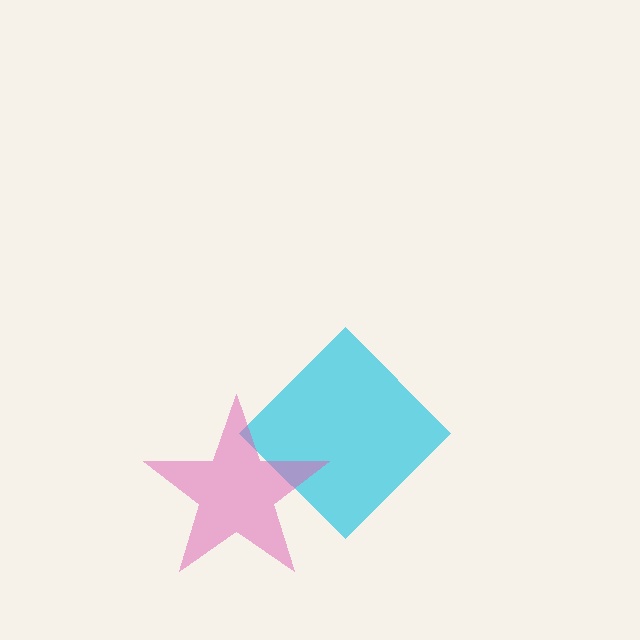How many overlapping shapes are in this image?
There are 2 overlapping shapes in the image.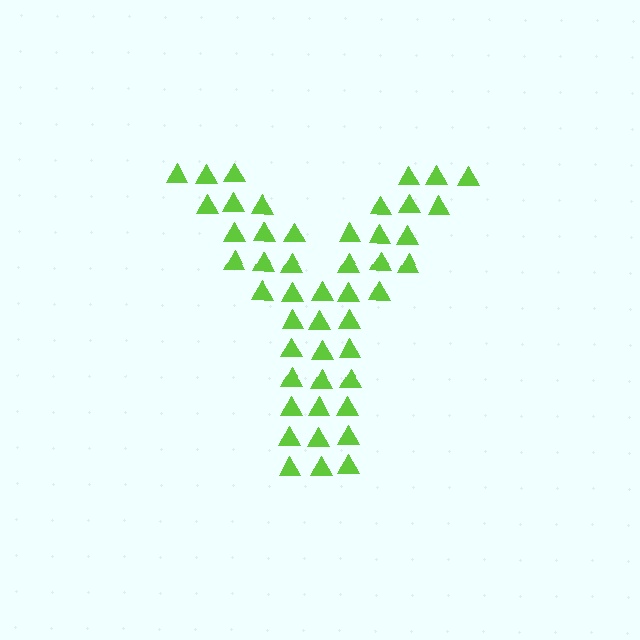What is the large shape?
The large shape is the letter Y.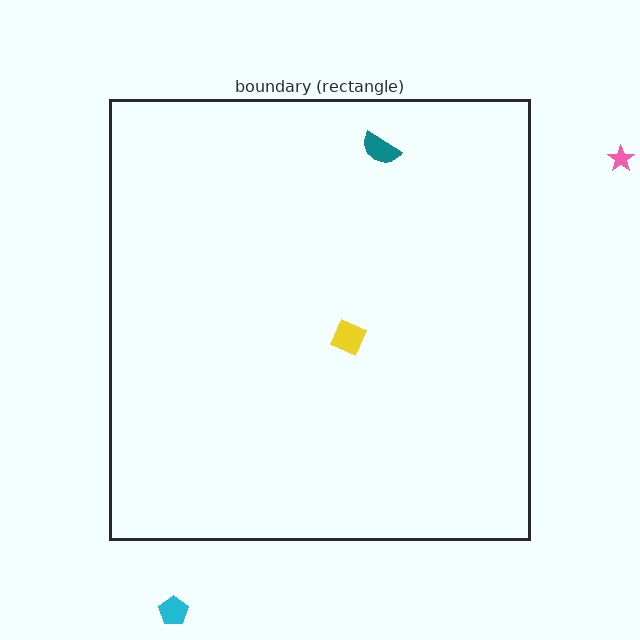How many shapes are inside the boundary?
2 inside, 2 outside.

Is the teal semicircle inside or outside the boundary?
Inside.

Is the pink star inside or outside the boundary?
Outside.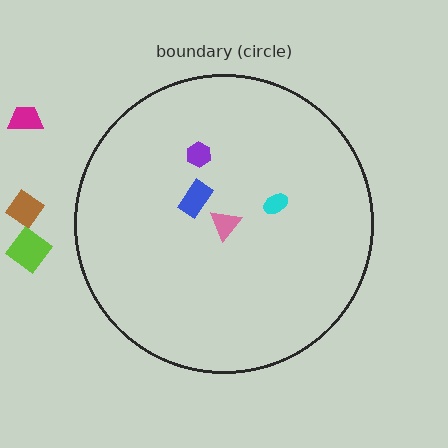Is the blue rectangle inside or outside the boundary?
Inside.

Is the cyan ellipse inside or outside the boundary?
Inside.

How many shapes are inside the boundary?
4 inside, 3 outside.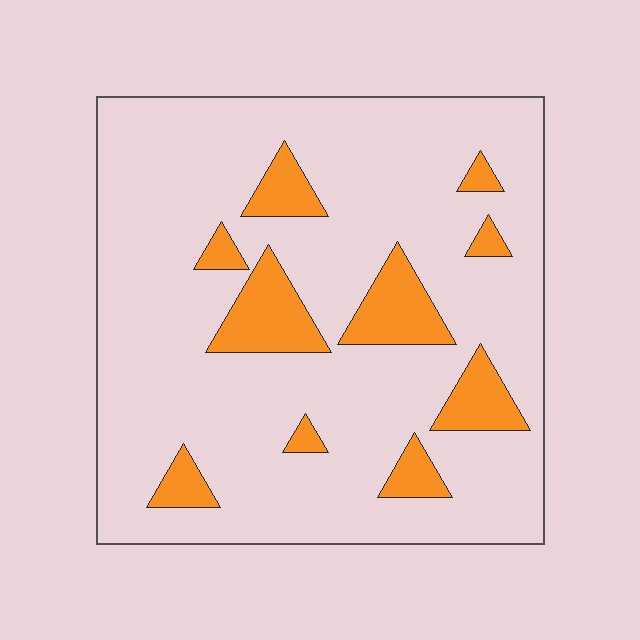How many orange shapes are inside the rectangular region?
10.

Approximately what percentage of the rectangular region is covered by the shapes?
Approximately 15%.